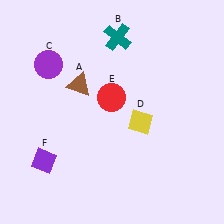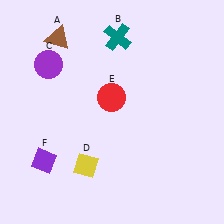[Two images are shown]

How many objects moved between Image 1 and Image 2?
2 objects moved between the two images.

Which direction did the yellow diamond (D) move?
The yellow diamond (D) moved left.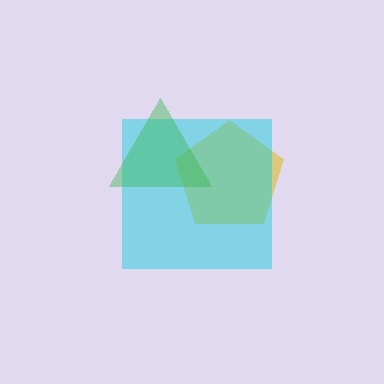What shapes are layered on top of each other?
The layered shapes are: a yellow pentagon, a cyan square, a green triangle.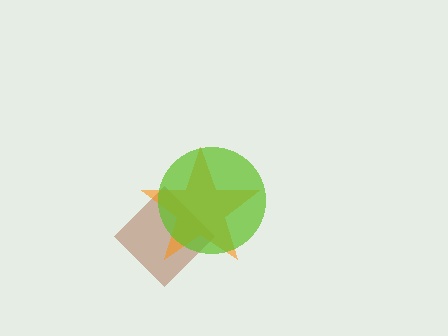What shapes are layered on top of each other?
The layered shapes are: a brown diamond, an orange star, a lime circle.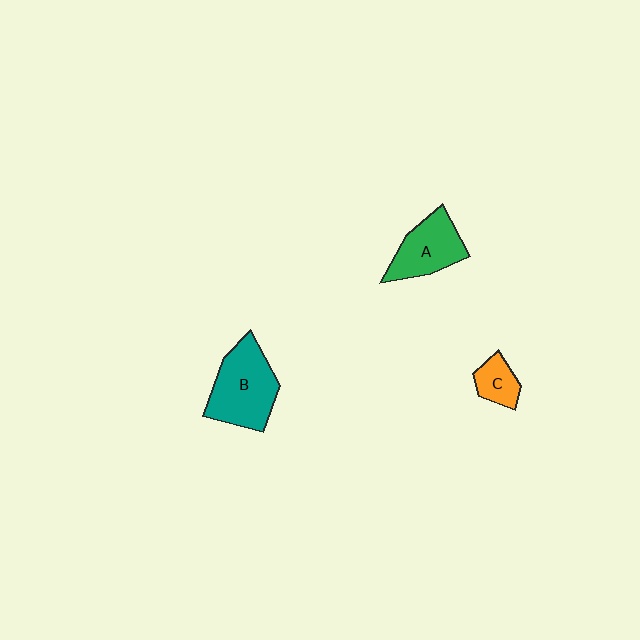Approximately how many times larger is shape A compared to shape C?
Approximately 2.0 times.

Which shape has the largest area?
Shape B (teal).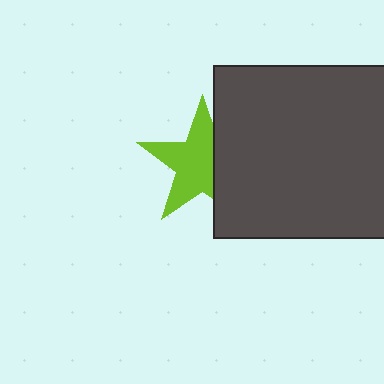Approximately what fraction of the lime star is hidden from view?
Roughly 34% of the lime star is hidden behind the dark gray square.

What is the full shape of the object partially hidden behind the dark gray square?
The partially hidden object is a lime star.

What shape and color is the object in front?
The object in front is a dark gray square.